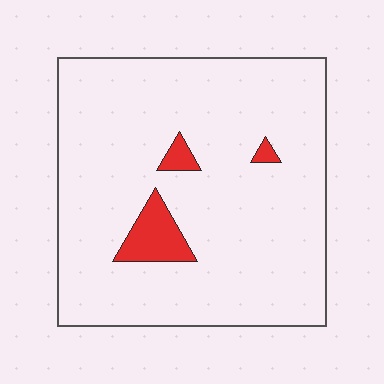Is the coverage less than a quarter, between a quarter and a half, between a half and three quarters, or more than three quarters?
Less than a quarter.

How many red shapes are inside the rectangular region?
3.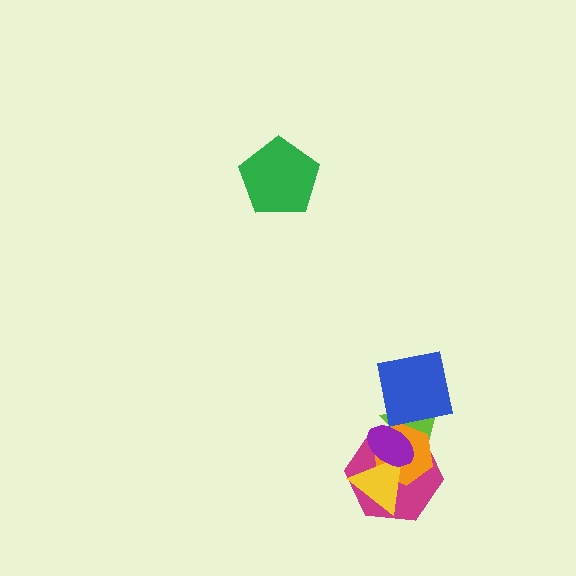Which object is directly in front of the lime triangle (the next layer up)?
The magenta hexagon is directly in front of the lime triangle.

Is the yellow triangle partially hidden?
Yes, it is partially covered by another shape.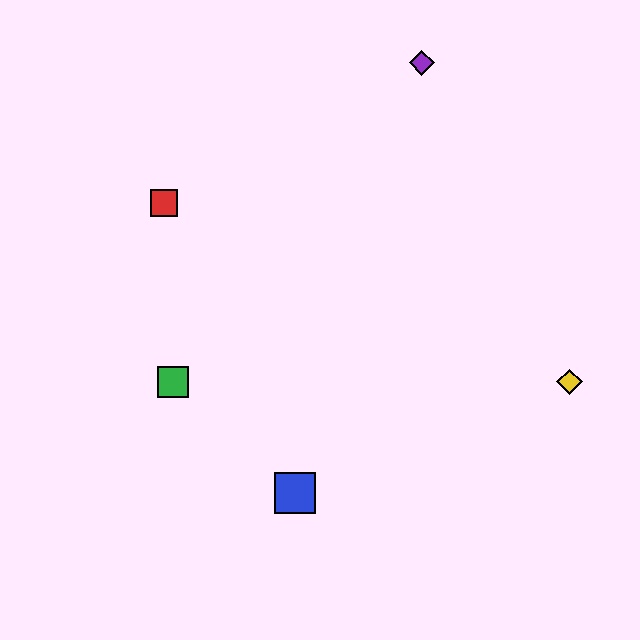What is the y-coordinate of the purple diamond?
The purple diamond is at y≈63.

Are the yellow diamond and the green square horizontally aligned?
Yes, both are at y≈382.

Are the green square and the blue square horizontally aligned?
No, the green square is at y≈382 and the blue square is at y≈493.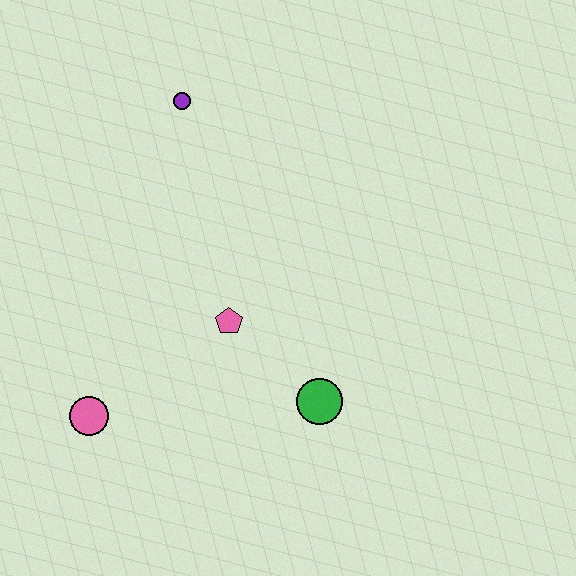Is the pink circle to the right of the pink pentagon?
No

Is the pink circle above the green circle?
No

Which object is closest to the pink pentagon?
The green circle is closest to the pink pentagon.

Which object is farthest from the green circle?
The purple circle is farthest from the green circle.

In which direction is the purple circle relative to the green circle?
The purple circle is above the green circle.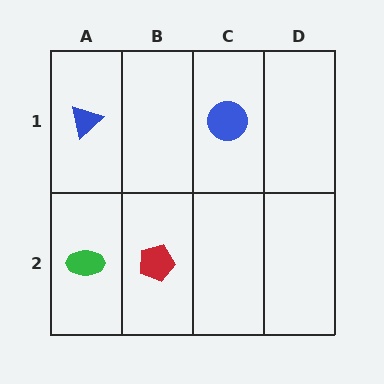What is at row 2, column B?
A red pentagon.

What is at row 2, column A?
A green ellipse.